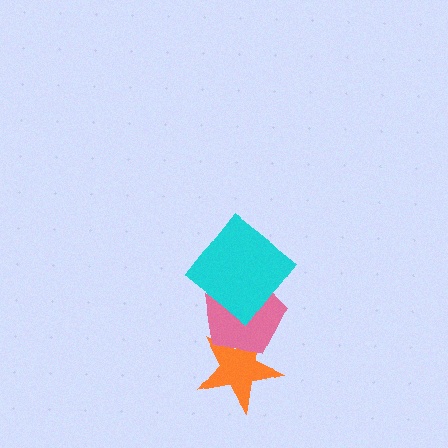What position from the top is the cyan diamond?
The cyan diamond is 1st from the top.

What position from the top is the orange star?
The orange star is 3rd from the top.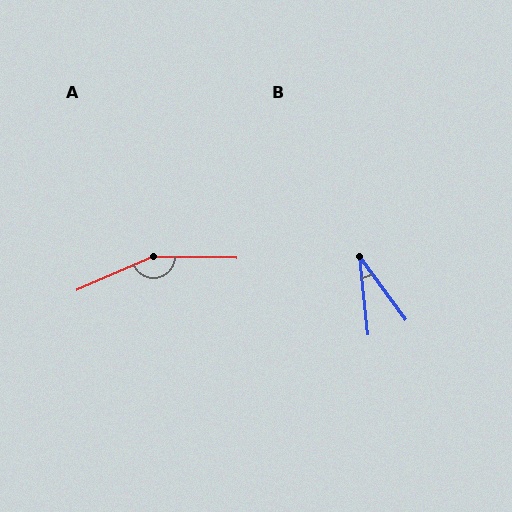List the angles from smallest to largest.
B (30°), A (155°).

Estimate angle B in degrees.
Approximately 30 degrees.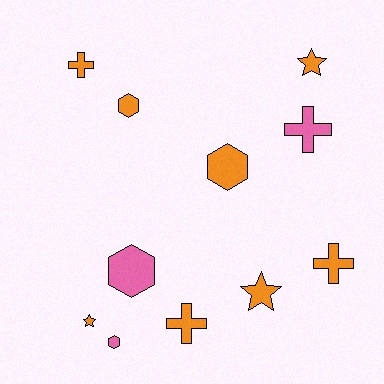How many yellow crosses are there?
There are no yellow crosses.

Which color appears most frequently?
Orange, with 8 objects.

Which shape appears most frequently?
Hexagon, with 4 objects.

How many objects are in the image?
There are 11 objects.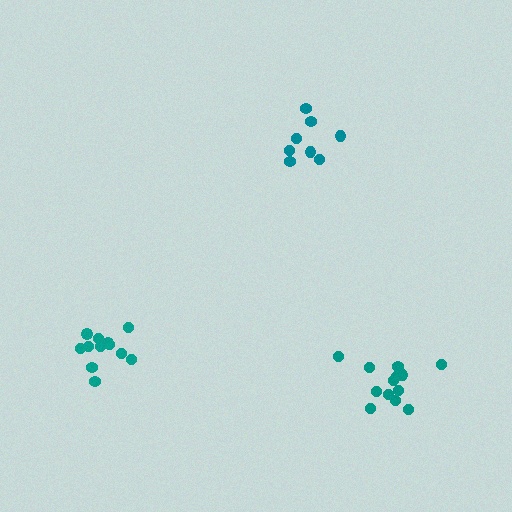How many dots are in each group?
Group 1: 13 dots, Group 2: 12 dots, Group 3: 8 dots (33 total).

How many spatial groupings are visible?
There are 3 spatial groupings.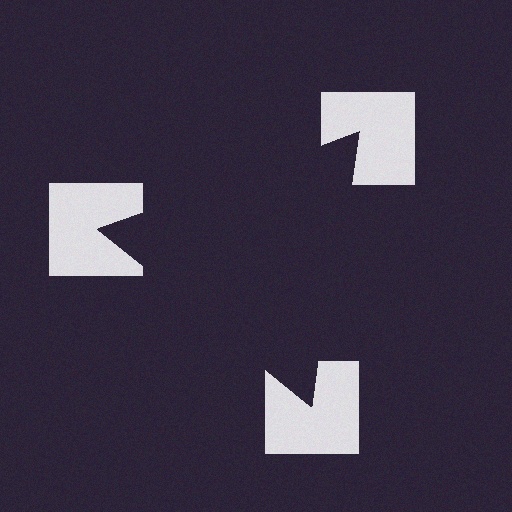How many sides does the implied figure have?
3 sides.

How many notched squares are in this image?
There are 3 — one at each vertex of the illusory triangle.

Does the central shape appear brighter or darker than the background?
It typically appears slightly darker than the background, even though no actual brightness change is drawn.